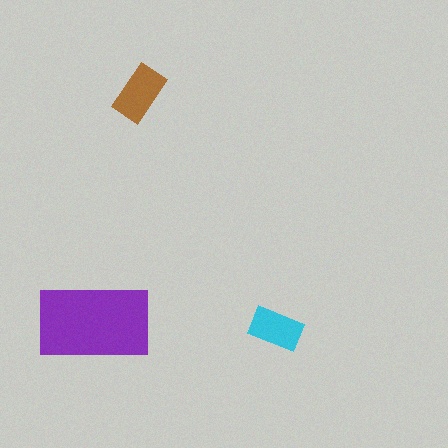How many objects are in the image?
There are 3 objects in the image.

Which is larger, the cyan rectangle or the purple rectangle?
The purple one.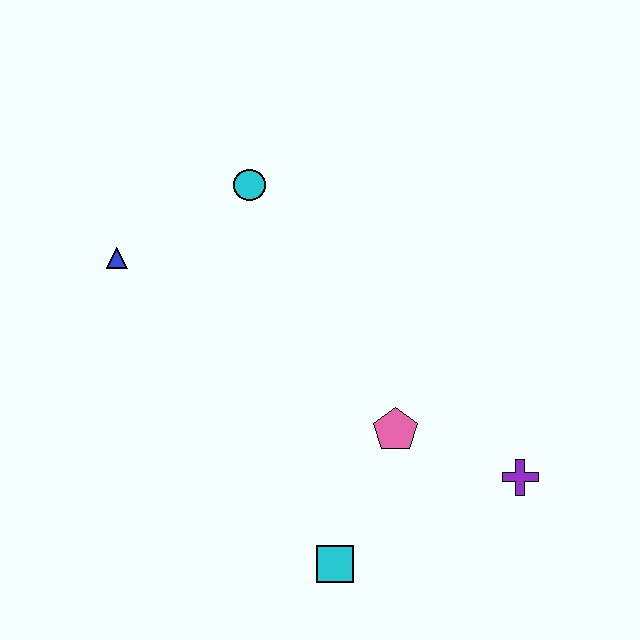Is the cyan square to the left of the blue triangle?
No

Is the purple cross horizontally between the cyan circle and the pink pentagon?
No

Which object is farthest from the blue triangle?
The purple cross is farthest from the blue triangle.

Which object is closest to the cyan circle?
The blue triangle is closest to the cyan circle.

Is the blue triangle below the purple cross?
No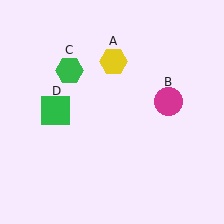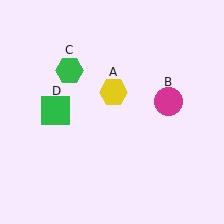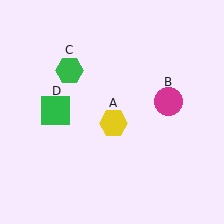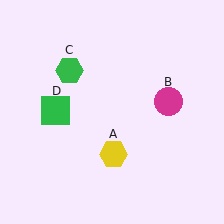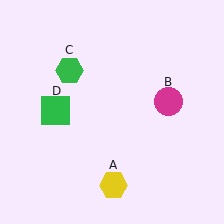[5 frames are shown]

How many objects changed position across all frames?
1 object changed position: yellow hexagon (object A).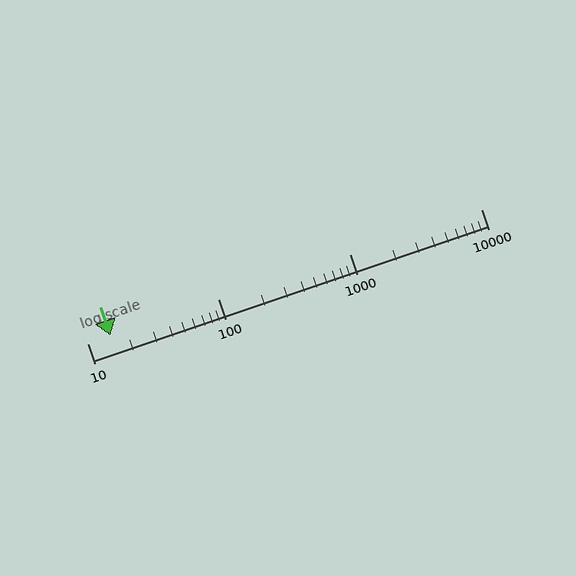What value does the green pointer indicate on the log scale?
The pointer indicates approximately 15.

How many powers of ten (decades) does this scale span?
The scale spans 3 decades, from 10 to 10000.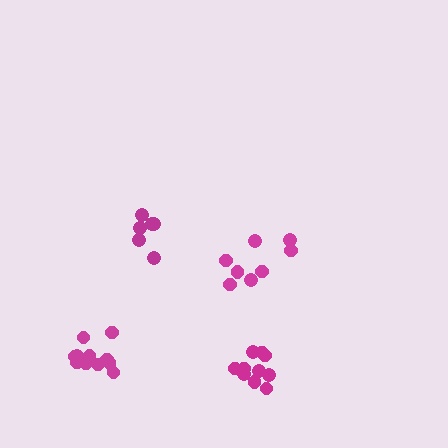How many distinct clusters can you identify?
There are 4 distinct clusters.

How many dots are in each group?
Group 1: 10 dots, Group 2: 6 dots, Group 3: 8 dots, Group 4: 11 dots (35 total).